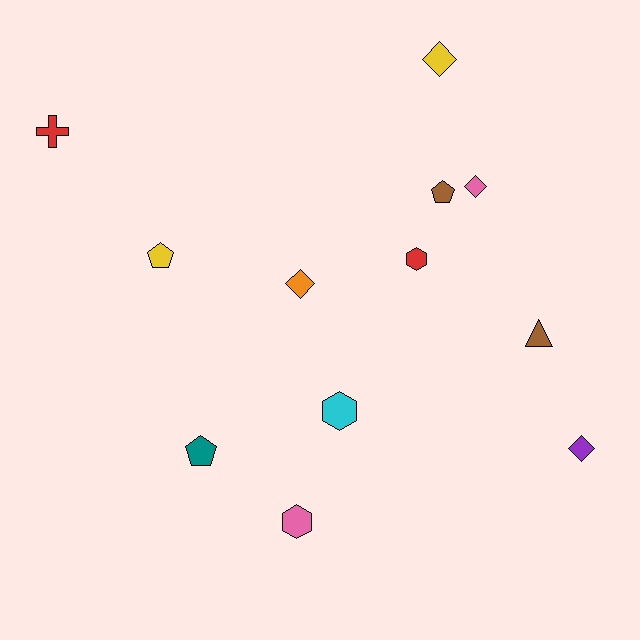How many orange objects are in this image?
There is 1 orange object.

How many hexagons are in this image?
There are 3 hexagons.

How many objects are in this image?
There are 12 objects.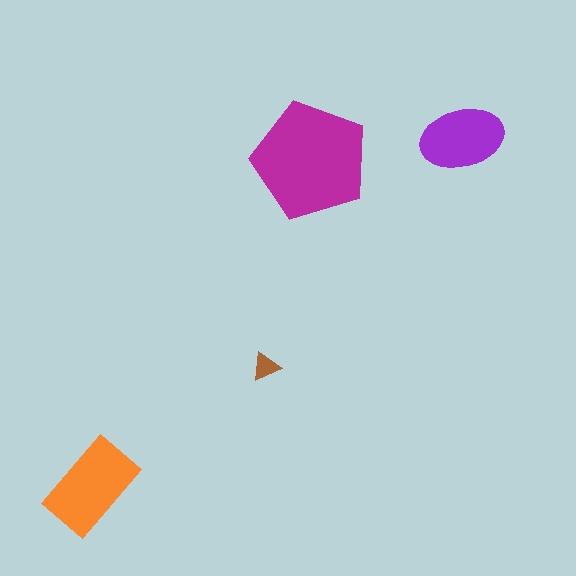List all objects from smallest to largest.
The brown triangle, the purple ellipse, the orange rectangle, the magenta pentagon.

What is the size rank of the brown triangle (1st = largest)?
4th.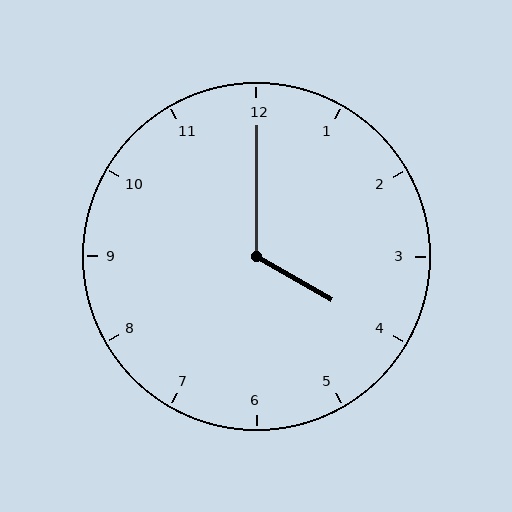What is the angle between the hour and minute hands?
Approximately 120 degrees.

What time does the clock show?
4:00.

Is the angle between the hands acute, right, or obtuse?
It is obtuse.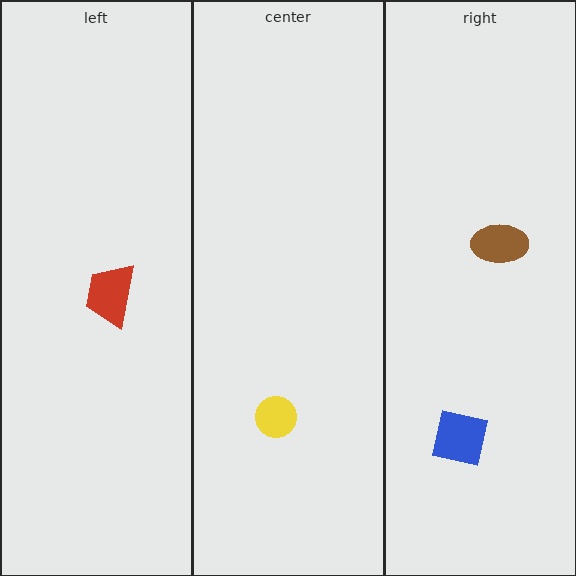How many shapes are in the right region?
2.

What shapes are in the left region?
The red trapezoid.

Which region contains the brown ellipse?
The right region.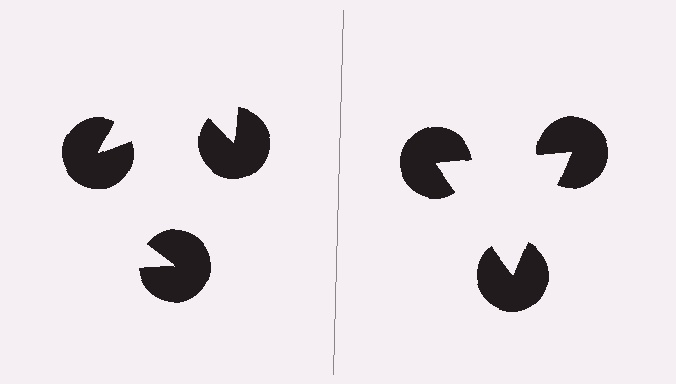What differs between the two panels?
The pac-man discs are positioned identically on both sides; only the wedge orientations differ. On the right they align to a triangle; on the left they are misaligned.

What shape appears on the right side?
An illusory triangle.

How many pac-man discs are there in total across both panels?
6 — 3 on each side.